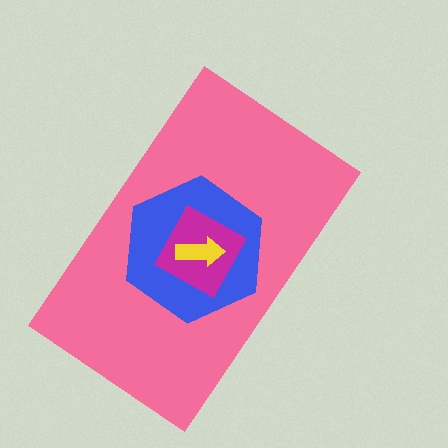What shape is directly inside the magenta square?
The yellow arrow.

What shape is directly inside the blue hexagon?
The magenta square.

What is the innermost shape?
The yellow arrow.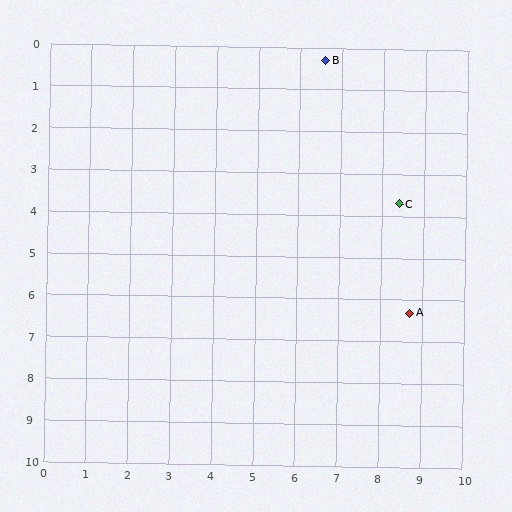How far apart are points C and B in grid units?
Points C and B are about 3.8 grid units apart.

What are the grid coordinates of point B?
Point B is at approximately (6.6, 0.3).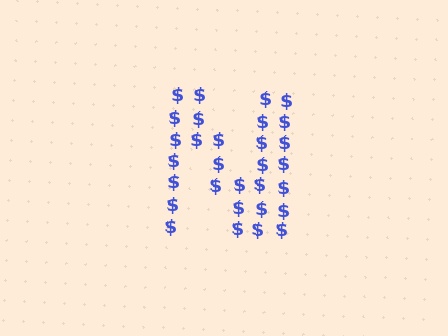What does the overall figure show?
The overall figure shows the letter N.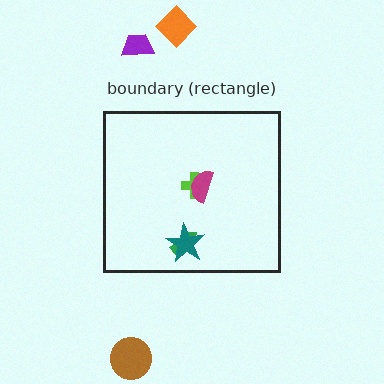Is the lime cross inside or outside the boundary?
Inside.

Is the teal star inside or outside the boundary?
Inside.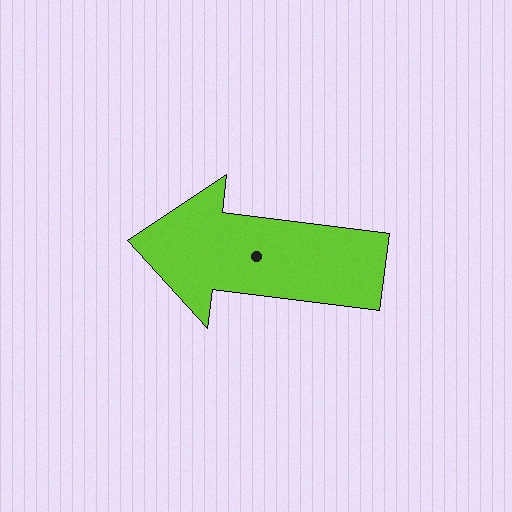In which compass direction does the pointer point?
West.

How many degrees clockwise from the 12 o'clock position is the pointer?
Approximately 277 degrees.